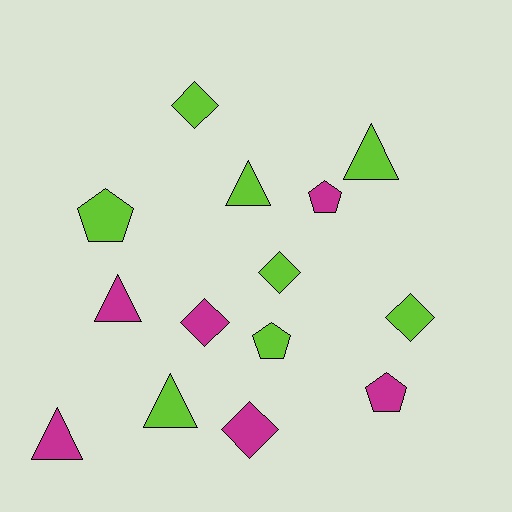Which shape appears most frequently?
Triangle, with 5 objects.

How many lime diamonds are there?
There are 3 lime diamonds.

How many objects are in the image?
There are 14 objects.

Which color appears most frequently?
Lime, with 8 objects.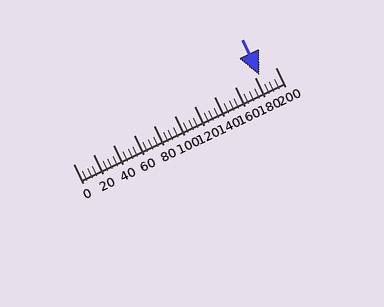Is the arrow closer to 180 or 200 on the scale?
The arrow is closer to 180.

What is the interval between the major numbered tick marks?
The major tick marks are spaced 20 units apart.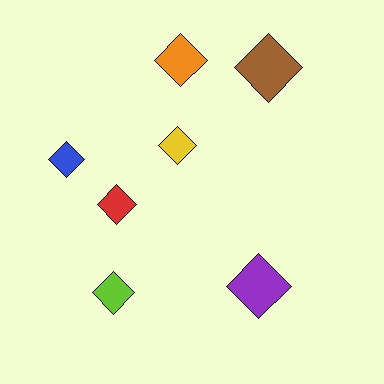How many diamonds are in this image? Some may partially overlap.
There are 7 diamonds.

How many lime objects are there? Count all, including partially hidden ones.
There is 1 lime object.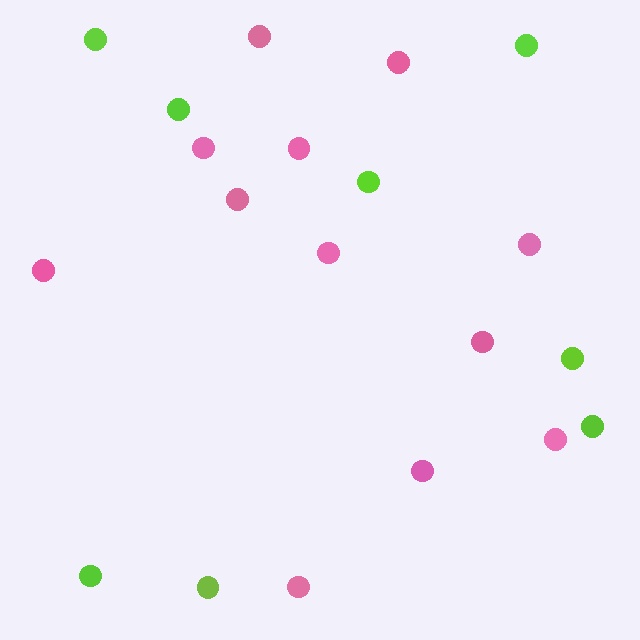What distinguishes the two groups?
There are 2 groups: one group of pink circles (12) and one group of lime circles (8).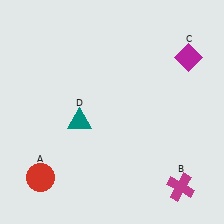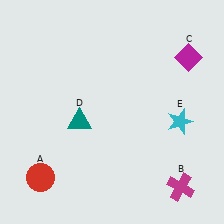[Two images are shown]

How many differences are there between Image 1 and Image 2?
There is 1 difference between the two images.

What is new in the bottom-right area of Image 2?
A cyan star (E) was added in the bottom-right area of Image 2.